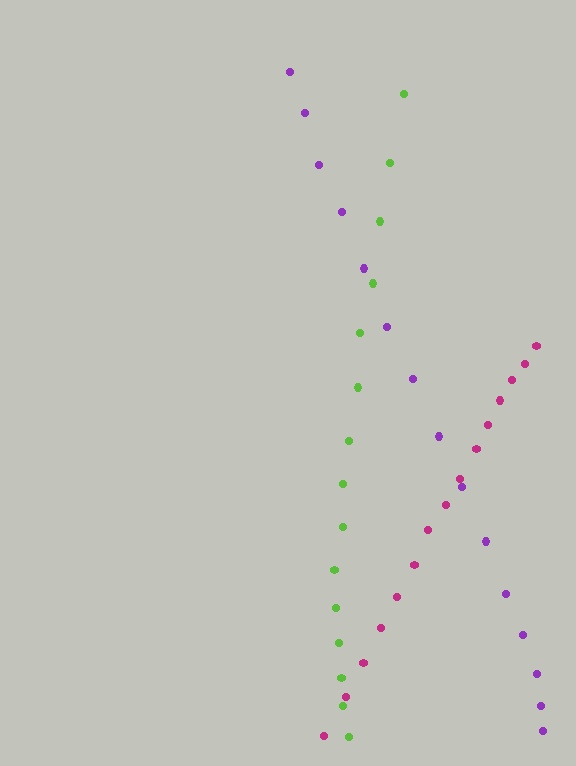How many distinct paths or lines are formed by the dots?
There are 3 distinct paths.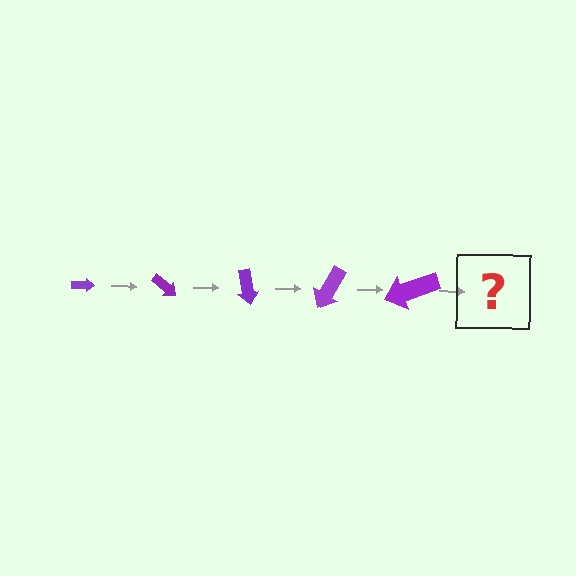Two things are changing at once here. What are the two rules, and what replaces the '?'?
The two rules are that the arrow grows larger each step and it rotates 40 degrees each step. The '?' should be an arrow, larger than the previous one and rotated 200 degrees from the start.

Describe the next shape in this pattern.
It should be an arrow, larger than the previous one and rotated 200 degrees from the start.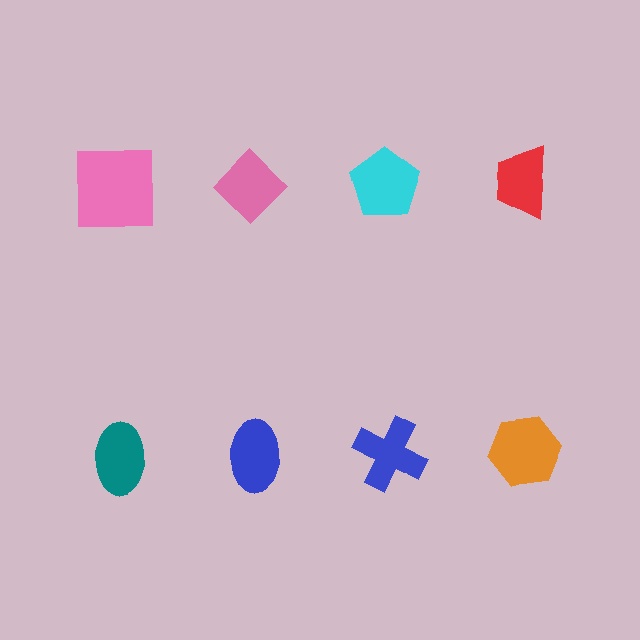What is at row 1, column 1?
A pink square.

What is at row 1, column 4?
A red trapezoid.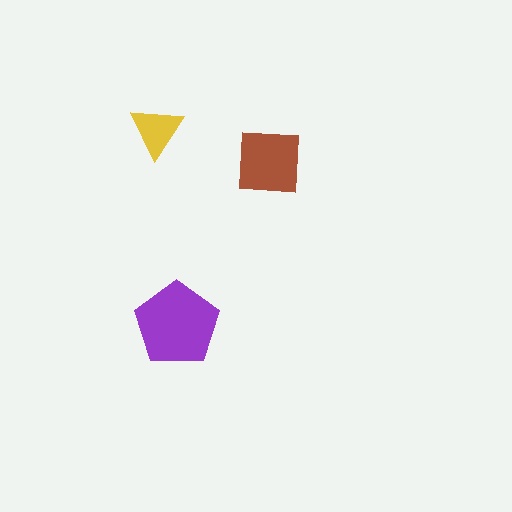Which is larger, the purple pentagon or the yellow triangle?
The purple pentagon.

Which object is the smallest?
The yellow triangle.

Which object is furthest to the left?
The yellow triangle is leftmost.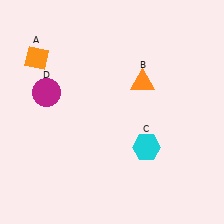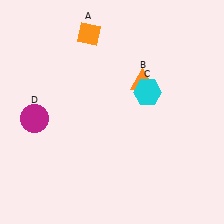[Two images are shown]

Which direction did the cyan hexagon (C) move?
The cyan hexagon (C) moved up.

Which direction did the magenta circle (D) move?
The magenta circle (D) moved down.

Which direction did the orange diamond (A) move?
The orange diamond (A) moved right.